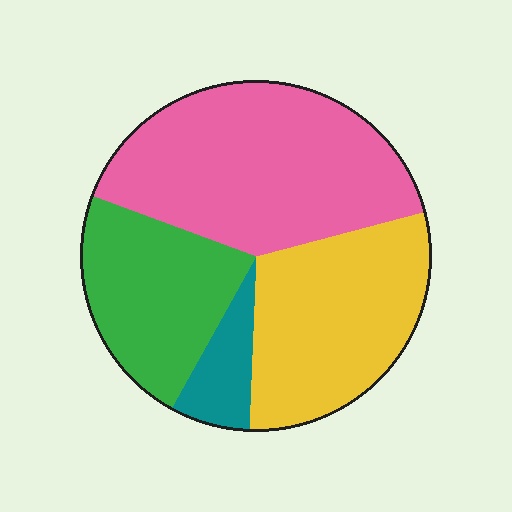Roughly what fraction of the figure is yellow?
Yellow covers 30% of the figure.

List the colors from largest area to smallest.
From largest to smallest: pink, yellow, green, teal.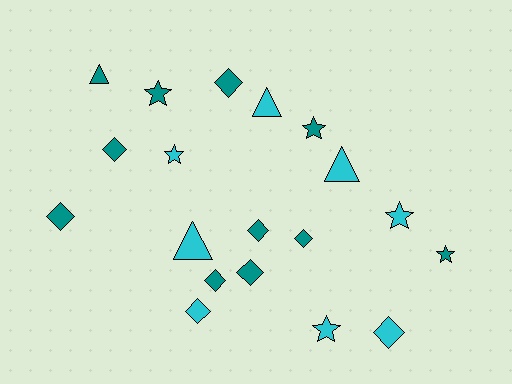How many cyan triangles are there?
There are 3 cyan triangles.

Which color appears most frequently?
Teal, with 11 objects.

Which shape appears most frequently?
Diamond, with 9 objects.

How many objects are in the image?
There are 19 objects.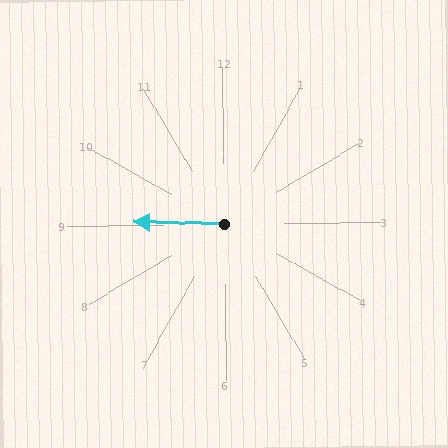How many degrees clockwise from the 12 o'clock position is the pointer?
Approximately 272 degrees.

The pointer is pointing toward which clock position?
Roughly 9 o'clock.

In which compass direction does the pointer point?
West.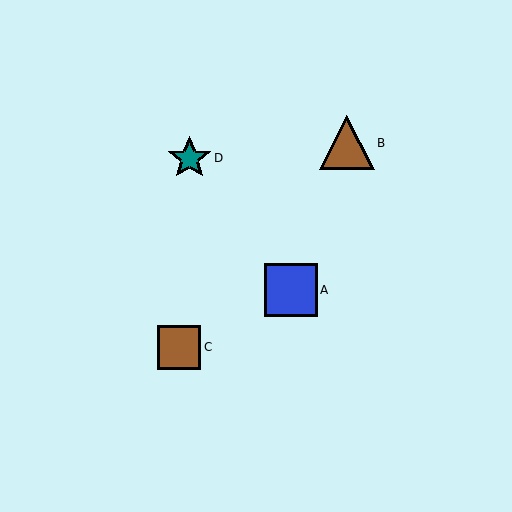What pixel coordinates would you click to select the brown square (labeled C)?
Click at (179, 347) to select the brown square C.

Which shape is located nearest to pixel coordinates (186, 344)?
The brown square (labeled C) at (179, 347) is nearest to that location.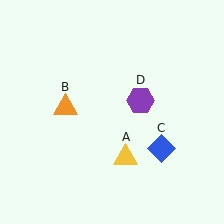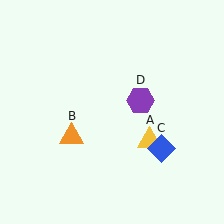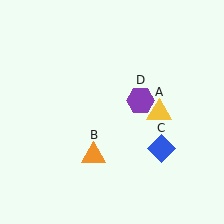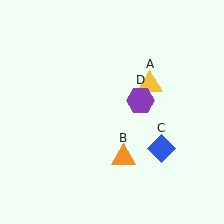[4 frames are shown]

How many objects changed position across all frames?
2 objects changed position: yellow triangle (object A), orange triangle (object B).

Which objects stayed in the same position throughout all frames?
Blue diamond (object C) and purple hexagon (object D) remained stationary.